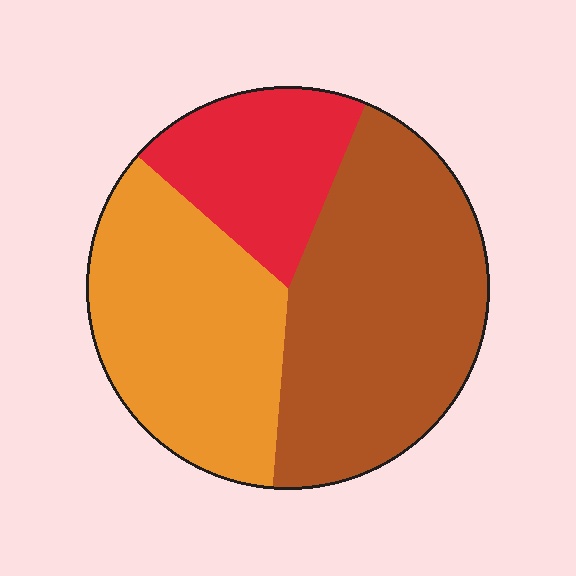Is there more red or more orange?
Orange.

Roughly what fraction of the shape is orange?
Orange covers roughly 35% of the shape.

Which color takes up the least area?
Red, at roughly 20%.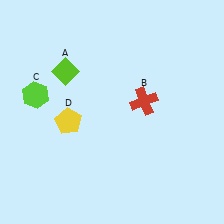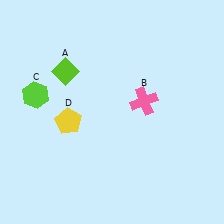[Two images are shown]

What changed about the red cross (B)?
In Image 1, B is red. In Image 2, it changed to pink.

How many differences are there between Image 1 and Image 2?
There is 1 difference between the two images.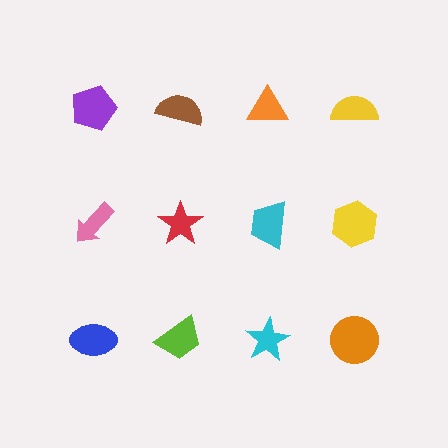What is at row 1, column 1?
A purple pentagon.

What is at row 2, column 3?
A cyan trapezoid.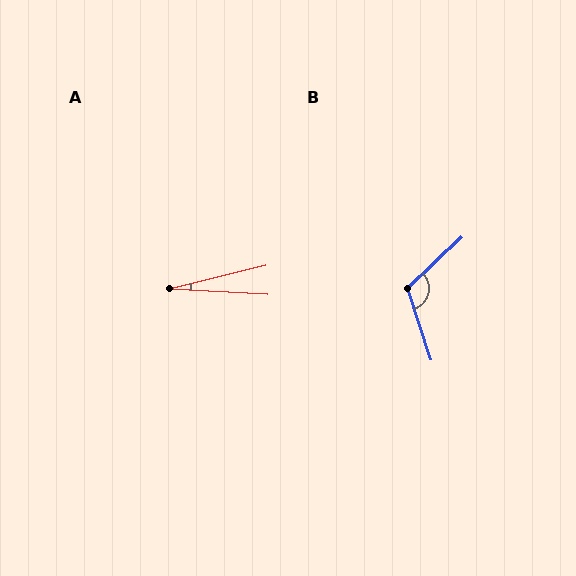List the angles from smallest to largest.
A (17°), B (116°).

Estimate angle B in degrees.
Approximately 116 degrees.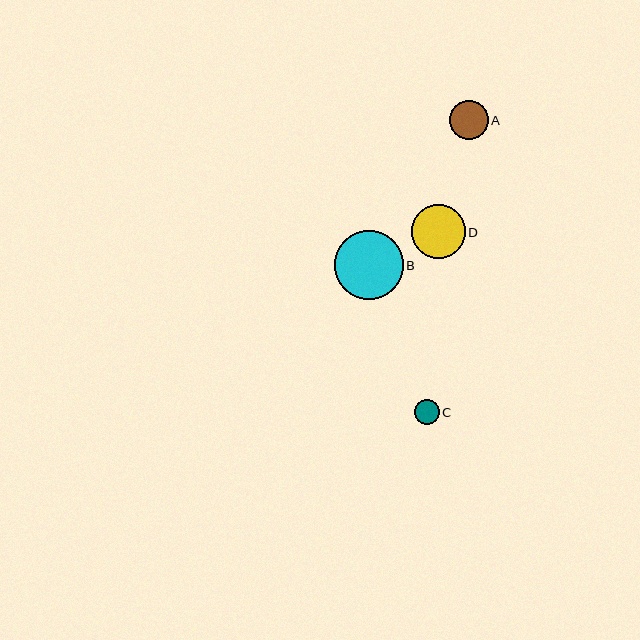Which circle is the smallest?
Circle C is the smallest with a size of approximately 25 pixels.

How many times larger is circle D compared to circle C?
Circle D is approximately 2.2 times the size of circle C.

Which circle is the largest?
Circle B is the largest with a size of approximately 69 pixels.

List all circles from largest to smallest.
From largest to smallest: B, D, A, C.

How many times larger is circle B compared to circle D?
Circle B is approximately 1.3 times the size of circle D.